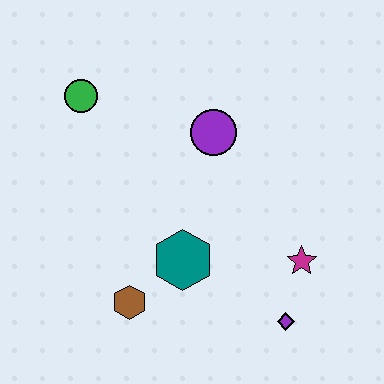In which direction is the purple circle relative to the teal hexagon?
The purple circle is above the teal hexagon.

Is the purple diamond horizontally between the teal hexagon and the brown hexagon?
No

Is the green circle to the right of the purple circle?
No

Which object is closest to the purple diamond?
The magenta star is closest to the purple diamond.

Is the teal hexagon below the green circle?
Yes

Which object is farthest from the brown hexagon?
The green circle is farthest from the brown hexagon.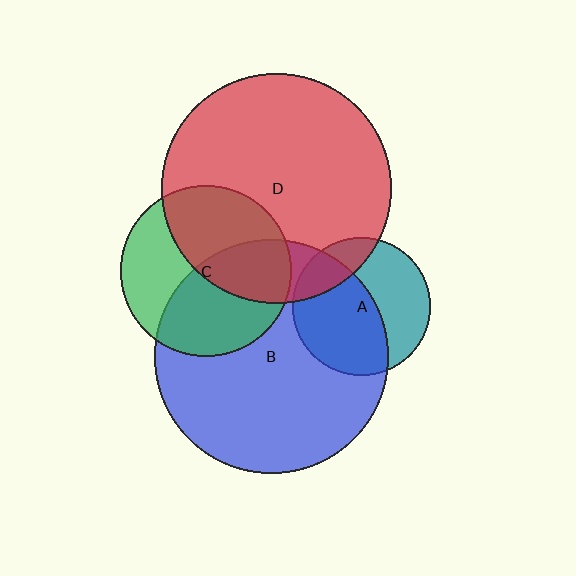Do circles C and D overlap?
Yes.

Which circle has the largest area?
Circle B (blue).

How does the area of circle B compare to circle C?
Approximately 1.9 times.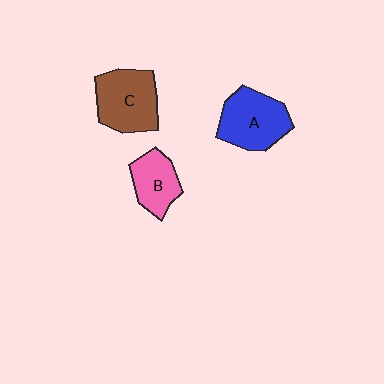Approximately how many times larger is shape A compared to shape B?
Approximately 1.4 times.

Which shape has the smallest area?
Shape B (pink).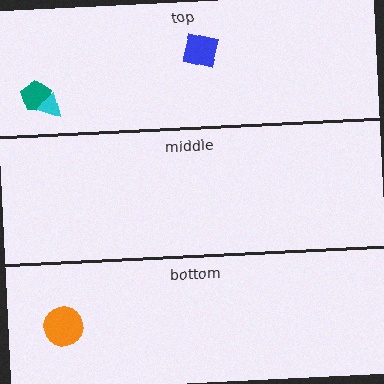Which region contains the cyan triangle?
The top region.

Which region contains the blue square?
The top region.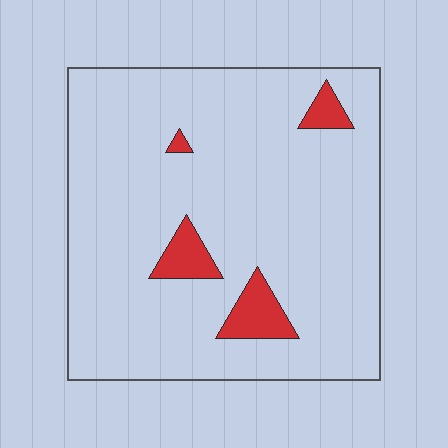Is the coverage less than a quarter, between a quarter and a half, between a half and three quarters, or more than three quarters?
Less than a quarter.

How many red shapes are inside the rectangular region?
4.